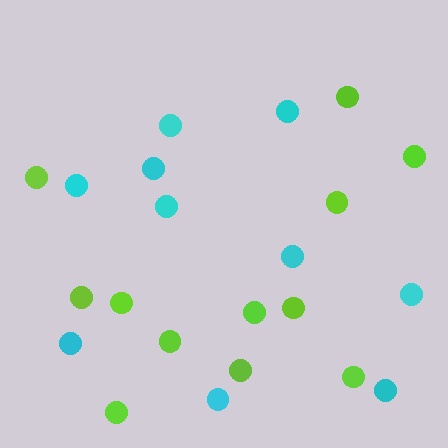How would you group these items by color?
There are 2 groups: one group of cyan circles (10) and one group of lime circles (12).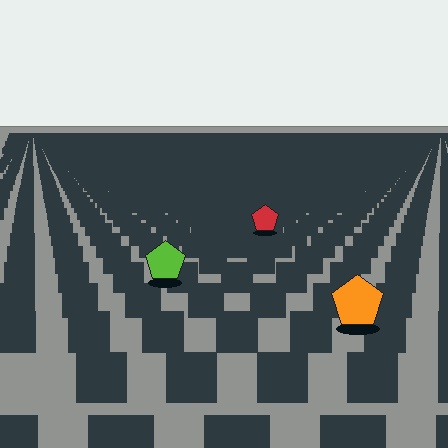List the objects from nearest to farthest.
From nearest to farthest: the orange pentagon, the lime pentagon, the red pentagon.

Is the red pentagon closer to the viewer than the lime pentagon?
No. The lime pentagon is closer — you can tell from the texture gradient: the ground texture is coarser near it.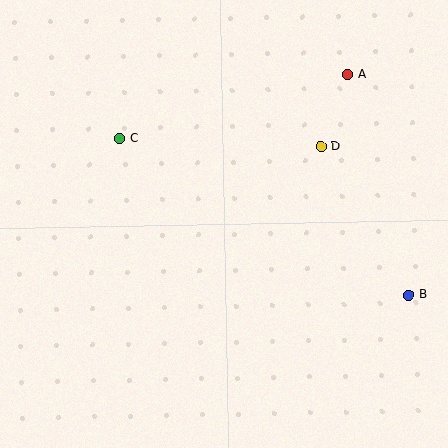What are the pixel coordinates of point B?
Point B is at (409, 295).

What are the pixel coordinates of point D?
Point D is at (321, 146).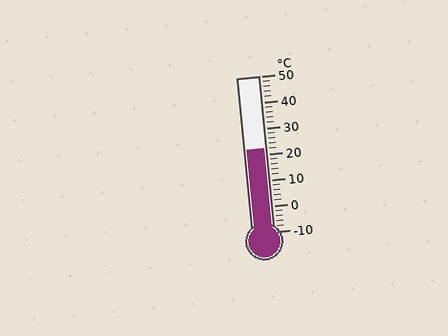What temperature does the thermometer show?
The thermometer shows approximately 22°C.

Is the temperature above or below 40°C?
The temperature is below 40°C.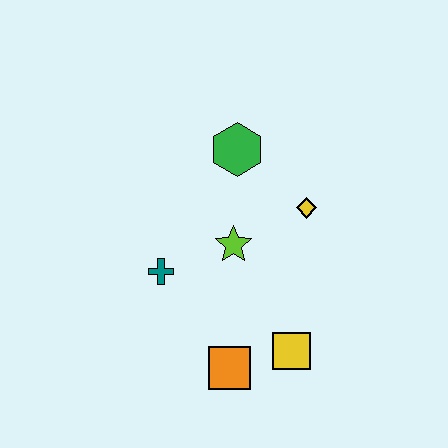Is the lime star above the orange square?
Yes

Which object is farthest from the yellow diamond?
The orange square is farthest from the yellow diamond.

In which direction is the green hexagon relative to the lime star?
The green hexagon is above the lime star.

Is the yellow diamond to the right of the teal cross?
Yes